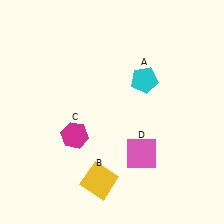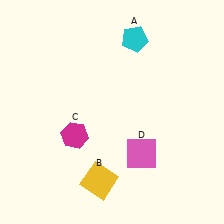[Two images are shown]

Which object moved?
The cyan pentagon (A) moved up.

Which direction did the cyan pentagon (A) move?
The cyan pentagon (A) moved up.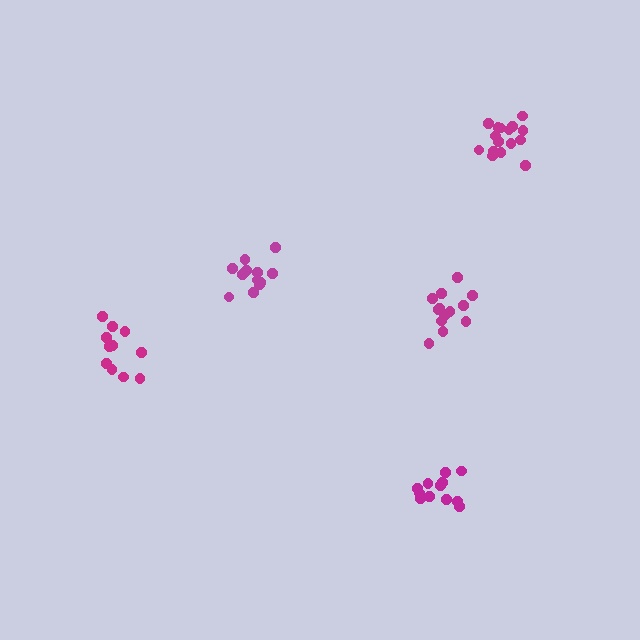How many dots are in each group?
Group 1: 11 dots, Group 2: 16 dots, Group 3: 12 dots, Group 4: 13 dots, Group 5: 12 dots (64 total).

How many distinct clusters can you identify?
There are 5 distinct clusters.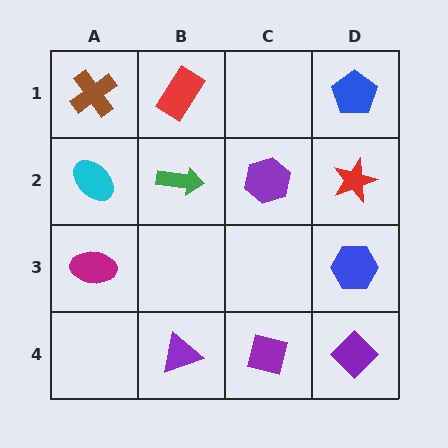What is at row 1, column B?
A red rectangle.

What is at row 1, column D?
A blue pentagon.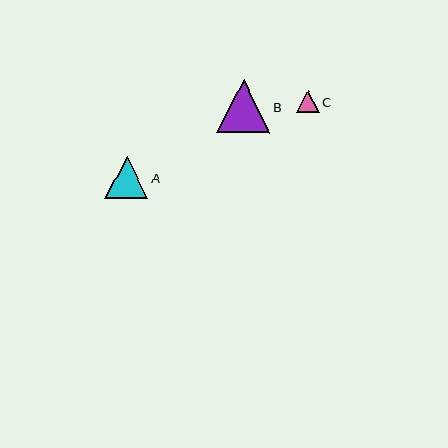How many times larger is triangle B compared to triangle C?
Triangle B is approximately 2.4 times the size of triangle C.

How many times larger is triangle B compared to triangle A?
Triangle B is approximately 1.2 times the size of triangle A.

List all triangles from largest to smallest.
From largest to smallest: B, A, C.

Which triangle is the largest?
Triangle B is the largest with a size of approximately 53 pixels.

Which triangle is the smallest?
Triangle C is the smallest with a size of approximately 22 pixels.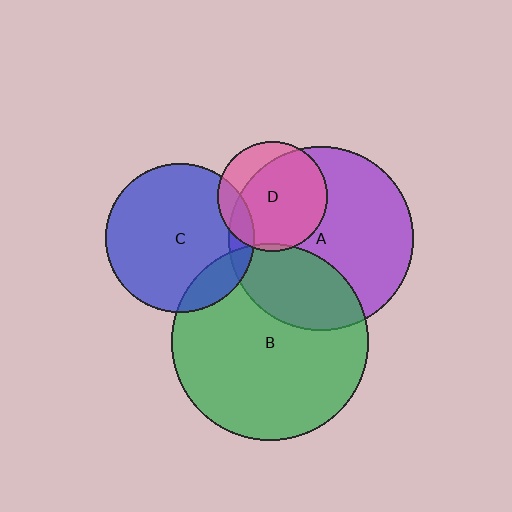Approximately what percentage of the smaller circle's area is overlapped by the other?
Approximately 15%.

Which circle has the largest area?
Circle B (green).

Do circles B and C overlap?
Yes.